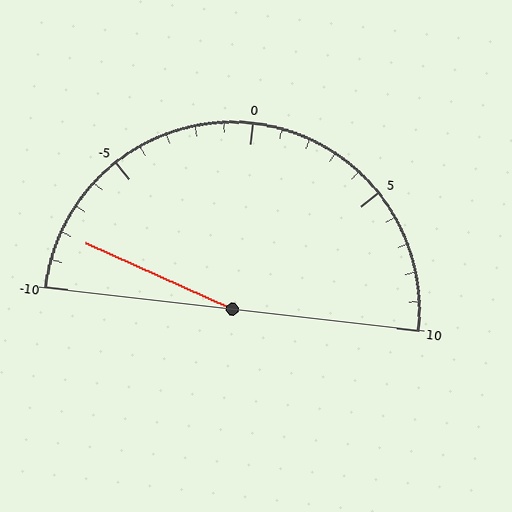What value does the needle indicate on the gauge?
The needle indicates approximately -8.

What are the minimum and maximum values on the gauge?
The gauge ranges from -10 to 10.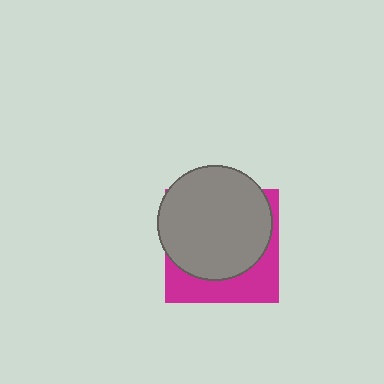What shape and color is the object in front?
The object in front is a gray circle.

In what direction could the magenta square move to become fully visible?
The magenta square could move down. That would shift it out from behind the gray circle entirely.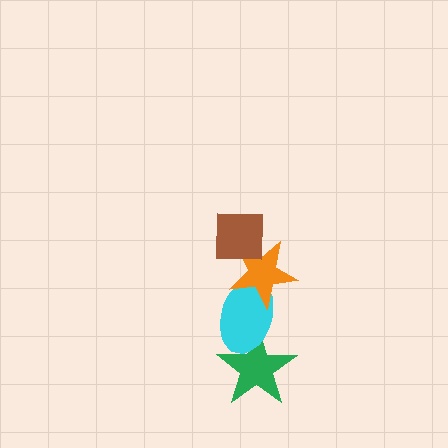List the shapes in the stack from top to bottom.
From top to bottom: the brown square, the orange star, the cyan ellipse, the green star.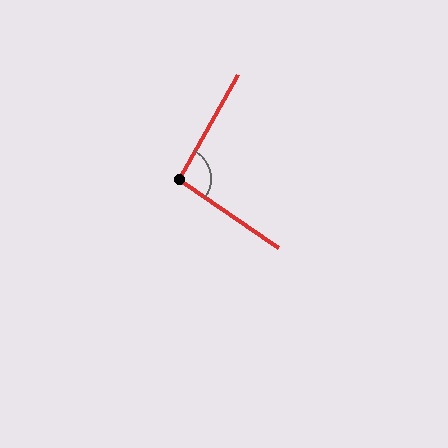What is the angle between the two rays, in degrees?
Approximately 95 degrees.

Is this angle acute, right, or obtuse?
It is obtuse.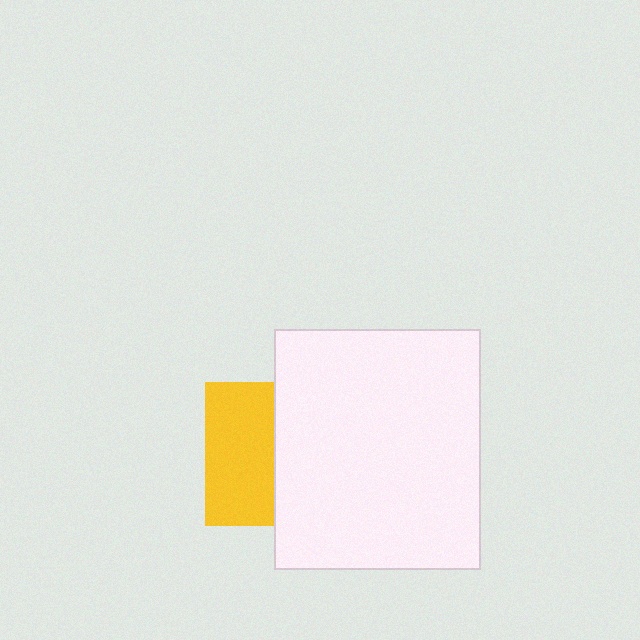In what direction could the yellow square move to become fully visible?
The yellow square could move left. That would shift it out from behind the white rectangle entirely.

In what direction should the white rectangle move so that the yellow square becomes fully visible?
The white rectangle should move right. That is the shortest direction to clear the overlap and leave the yellow square fully visible.